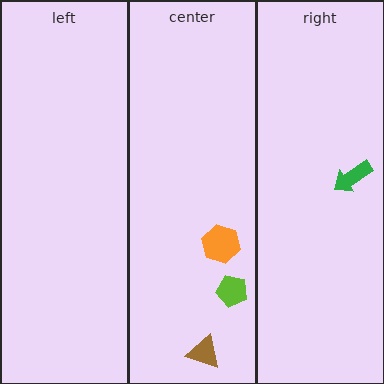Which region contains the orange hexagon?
The center region.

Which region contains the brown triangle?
The center region.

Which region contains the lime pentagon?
The center region.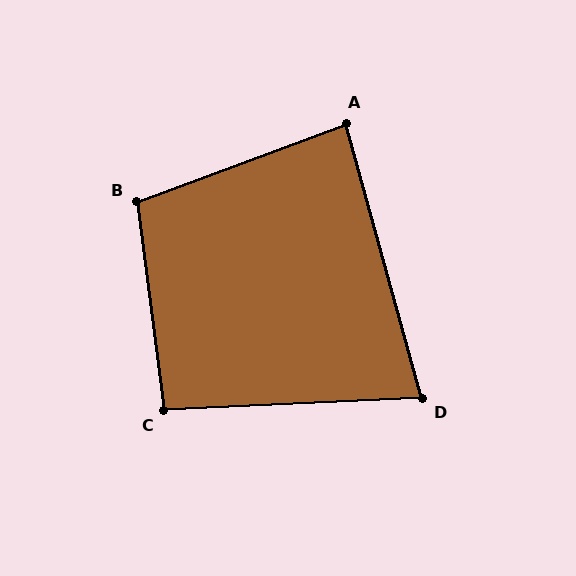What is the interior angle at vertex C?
Approximately 95 degrees (approximately right).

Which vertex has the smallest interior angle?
D, at approximately 77 degrees.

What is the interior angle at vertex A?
Approximately 85 degrees (approximately right).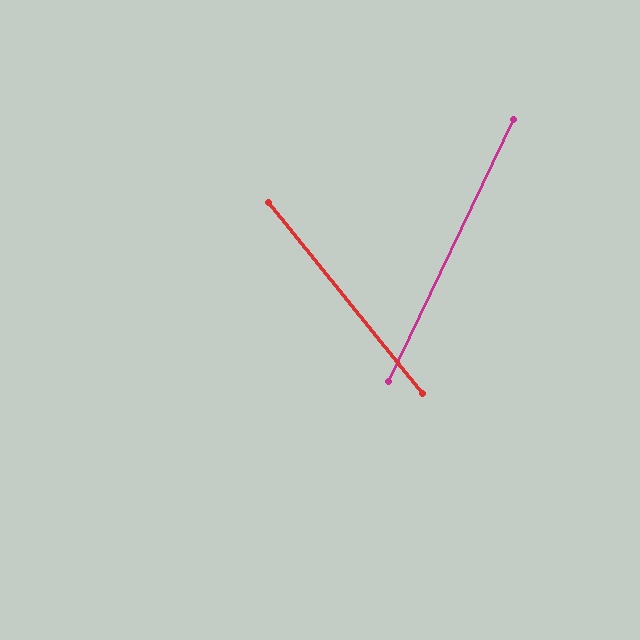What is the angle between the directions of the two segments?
Approximately 65 degrees.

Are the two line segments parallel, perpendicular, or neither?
Neither parallel nor perpendicular — they differ by about 65°.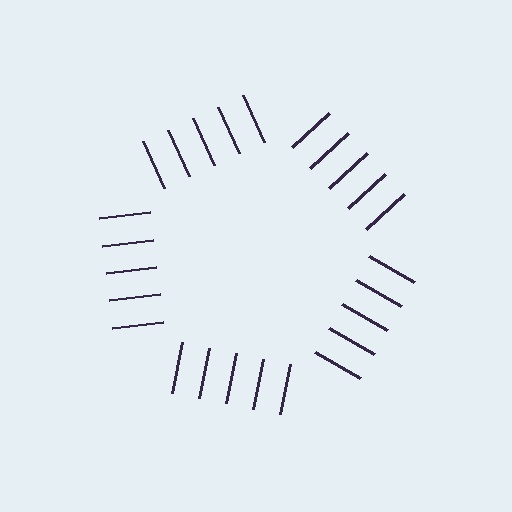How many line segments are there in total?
25 — 5 along each of the 5 edges.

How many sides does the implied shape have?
5 sides — the line-ends trace a pentagon.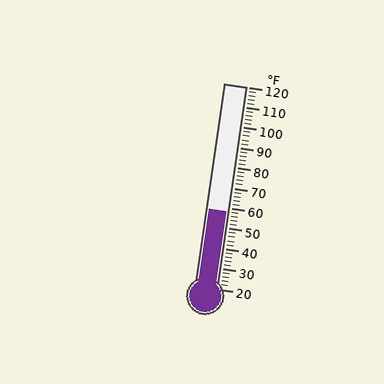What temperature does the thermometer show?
The thermometer shows approximately 58°F.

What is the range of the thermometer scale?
The thermometer scale ranges from 20°F to 120°F.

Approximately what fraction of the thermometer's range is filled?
The thermometer is filled to approximately 40% of its range.